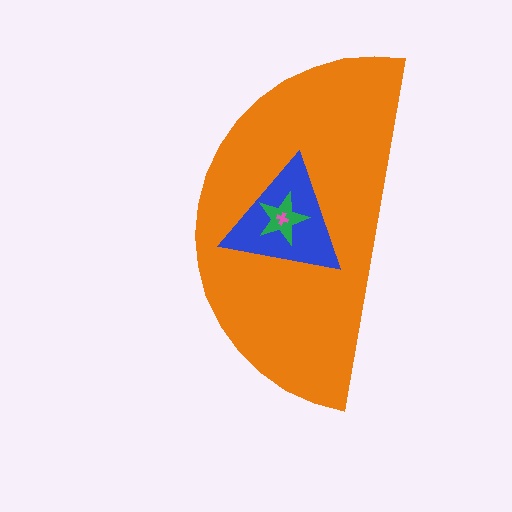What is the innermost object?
The pink cross.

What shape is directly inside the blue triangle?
The green star.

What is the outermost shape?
The orange semicircle.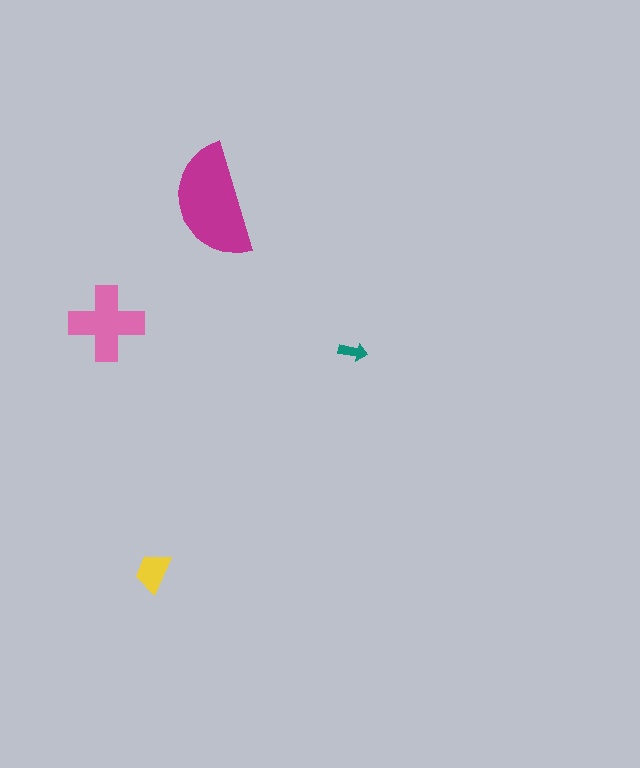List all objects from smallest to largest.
The teal arrow, the yellow trapezoid, the pink cross, the magenta semicircle.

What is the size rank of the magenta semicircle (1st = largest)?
1st.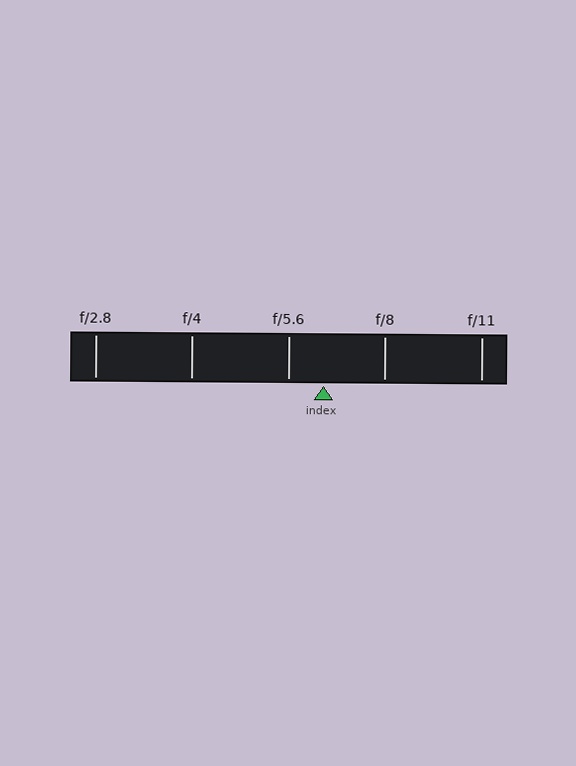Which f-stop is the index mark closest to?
The index mark is closest to f/5.6.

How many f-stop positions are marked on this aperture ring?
There are 5 f-stop positions marked.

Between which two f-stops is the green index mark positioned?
The index mark is between f/5.6 and f/8.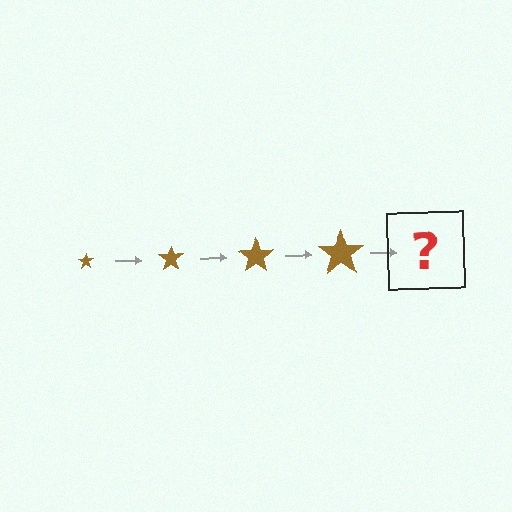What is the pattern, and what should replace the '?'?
The pattern is that the star gets progressively larger each step. The '?' should be a brown star, larger than the previous one.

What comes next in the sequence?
The next element should be a brown star, larger than the previous one.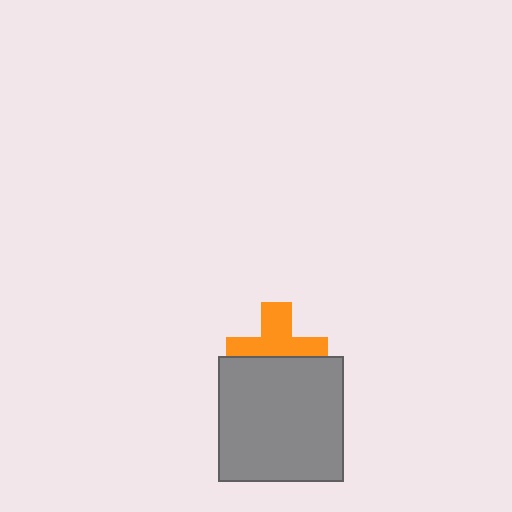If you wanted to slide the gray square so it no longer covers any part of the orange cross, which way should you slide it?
Slide it down — that is the most direct way to separate the two shapes.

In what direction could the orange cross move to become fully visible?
The orange cross could move up. That would shift it out from behind the gray square entirely.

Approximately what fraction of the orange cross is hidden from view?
Roughly 44% of the orange cross is hidden behind the gray square.